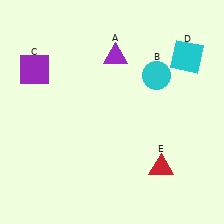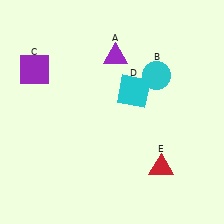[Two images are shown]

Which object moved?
The cyan square (D) moved left.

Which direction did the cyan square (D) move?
The cyan square (D) moved left.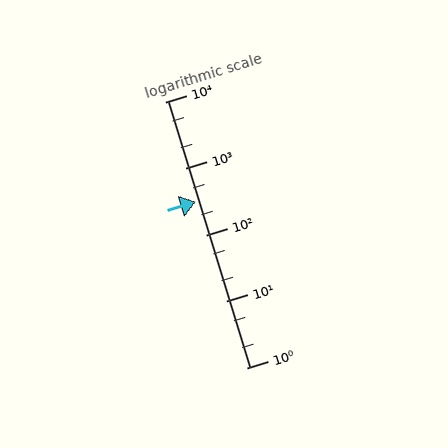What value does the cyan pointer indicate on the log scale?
The pointer indicates approximately 310.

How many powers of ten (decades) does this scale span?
The scale spans 4 decades, from 1 to 10000.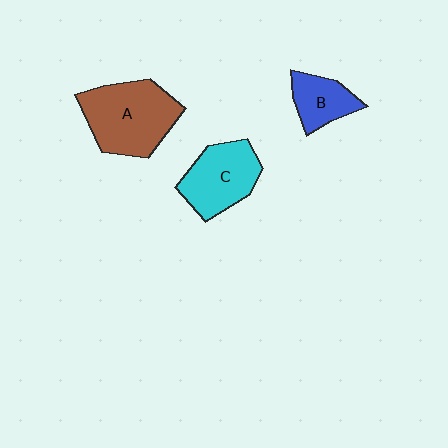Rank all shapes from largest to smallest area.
From largest to smallest: A (brown), C (cyan), B (blue).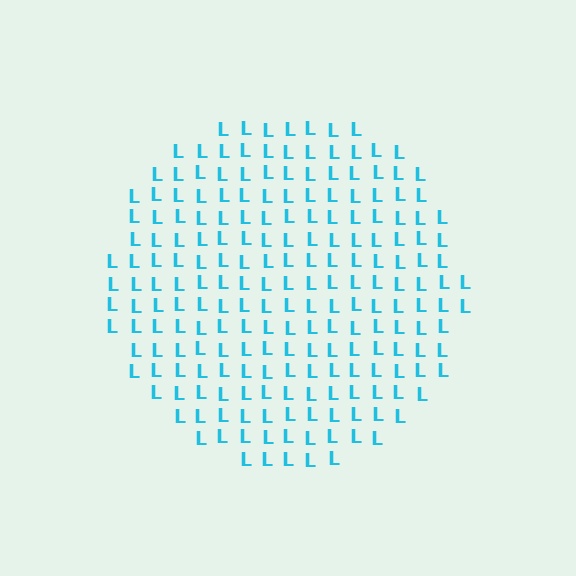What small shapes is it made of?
It is made of small letter L's.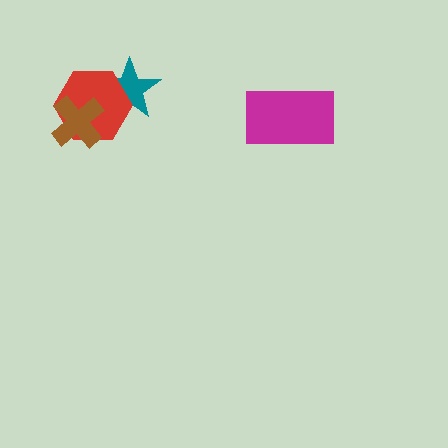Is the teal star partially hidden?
Yes, it is partially covered by another shape.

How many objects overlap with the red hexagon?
2 objects overlap with the red hexagon.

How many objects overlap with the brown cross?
1 object overlaps with the brown cross.